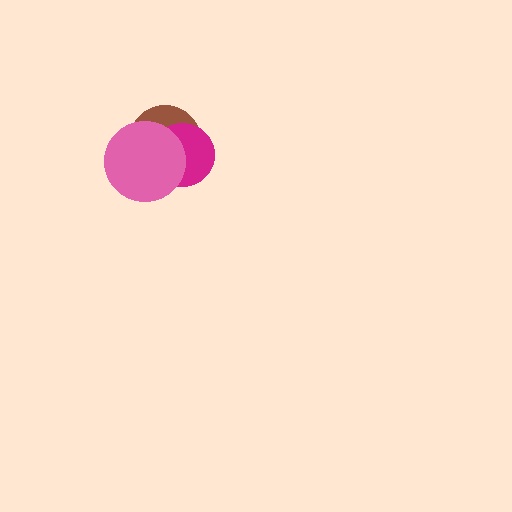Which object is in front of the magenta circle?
The pink circle is in front of the magenta circle.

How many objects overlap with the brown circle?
2 objects overlap with the brown circle.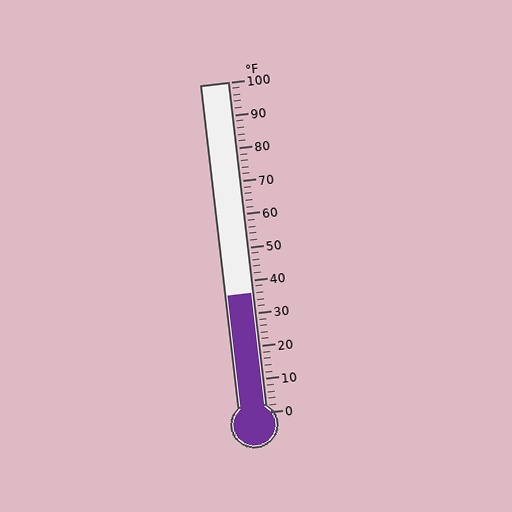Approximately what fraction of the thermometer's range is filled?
The thermometer is filled to approximately 35% of its range.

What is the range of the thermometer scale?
The thermometer scale ranges from 0°F to 100°F.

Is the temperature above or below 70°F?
The temperature is below 70°F.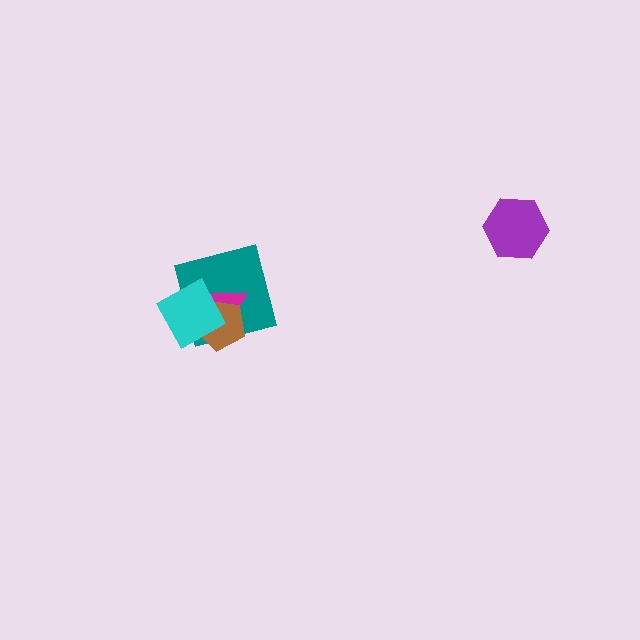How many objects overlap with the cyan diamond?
3 objects overlap with the cyan diamond.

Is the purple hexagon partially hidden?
No, no other shape covers it.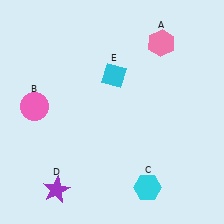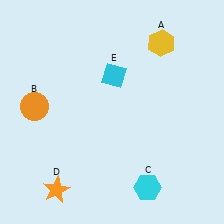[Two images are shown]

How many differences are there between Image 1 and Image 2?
There are 3 differences between the two images.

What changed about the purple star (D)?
In Image 1, D is purple. In Image 2, it changed to orange.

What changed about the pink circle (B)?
In Image 1, B is pink. In Image 2, it changed to orange.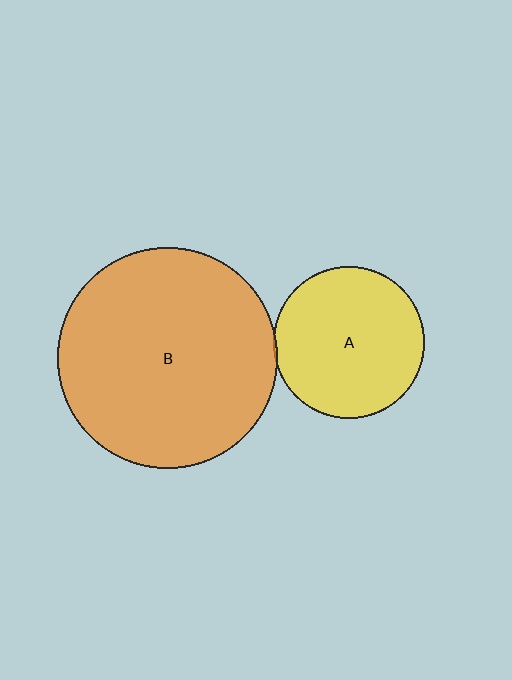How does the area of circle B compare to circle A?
Approximately 2.1 times.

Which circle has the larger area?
Circle B (orange).